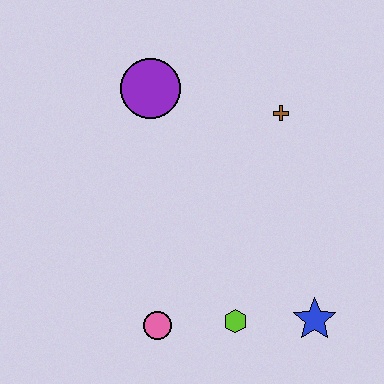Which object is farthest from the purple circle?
The blue star is farthest from the purple circle.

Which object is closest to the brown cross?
The purple circle is closest to the brown cross.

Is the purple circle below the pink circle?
No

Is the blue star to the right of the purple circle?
Yes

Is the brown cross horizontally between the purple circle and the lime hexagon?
No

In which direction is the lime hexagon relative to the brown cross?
The lime hexagon is below the brown cross.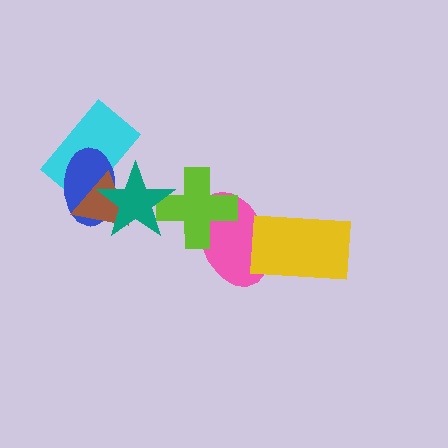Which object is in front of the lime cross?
The teal star is in front of the lime cross.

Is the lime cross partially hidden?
Yes, it is partially covered by another shape.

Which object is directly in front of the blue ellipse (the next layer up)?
The brown triangle is directly in front of the blue ellipse.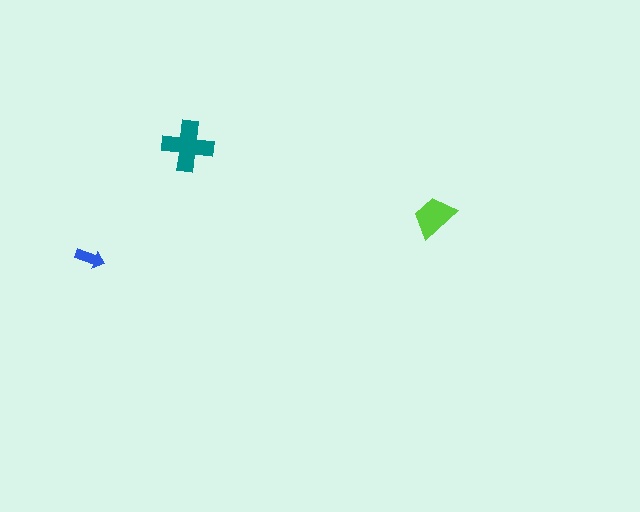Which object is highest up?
The teal cross is topmost.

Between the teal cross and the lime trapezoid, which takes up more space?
The teal cross.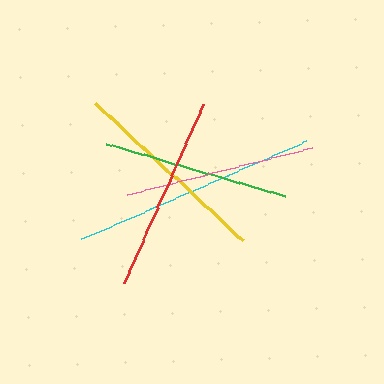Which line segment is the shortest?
The green line is the shortest at approximately 187 pixels.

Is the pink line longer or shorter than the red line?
The red line is longer than the pink line.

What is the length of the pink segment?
The pink segment is approximately 190 pixels long.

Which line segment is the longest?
The cyan line is the longest at approximately 245 pixels.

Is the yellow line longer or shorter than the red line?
The yellow line is longer than the red line.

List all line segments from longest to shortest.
From longest to shortest: cyan, yellow, red, pink, green.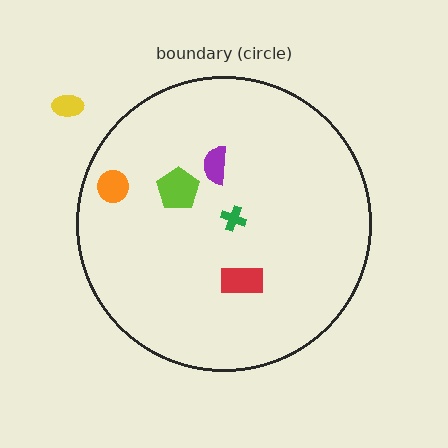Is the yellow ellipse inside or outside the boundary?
Outside.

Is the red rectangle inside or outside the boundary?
Inside.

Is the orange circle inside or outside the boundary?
Inside.